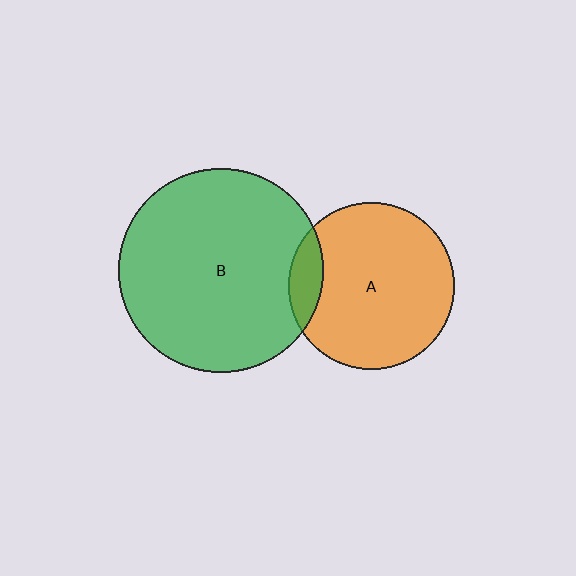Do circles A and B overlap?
Yes.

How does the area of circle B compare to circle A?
Approximately 1.5 times.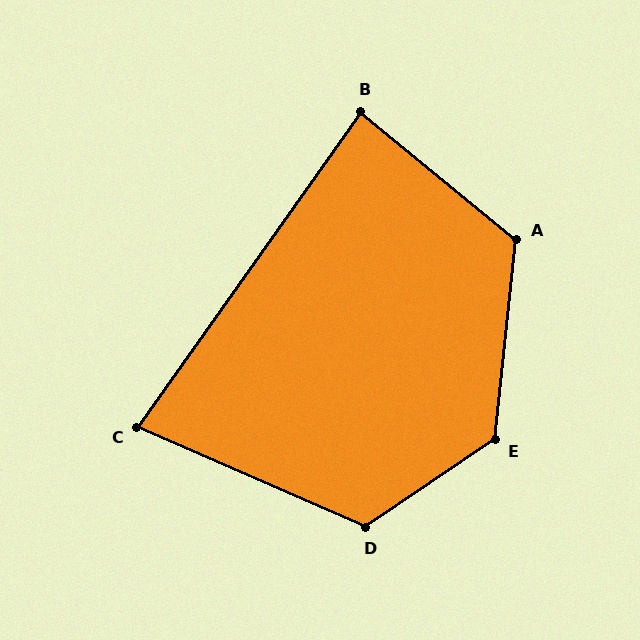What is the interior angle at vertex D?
Approximately 122 degrees (obtuse).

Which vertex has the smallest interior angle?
C, at approximately 78 degrees.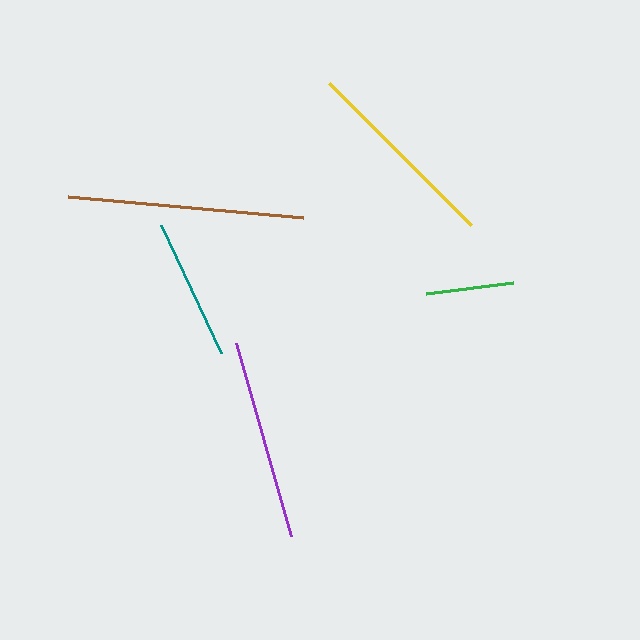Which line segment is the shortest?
The green line is the shortest at approximately 88 pixels.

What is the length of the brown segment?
The brown segment is approximately 235 pixels long.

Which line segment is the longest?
The brown line is the longest at approximately 235 pixels.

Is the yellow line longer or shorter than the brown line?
The brown line is longer than the yellow line.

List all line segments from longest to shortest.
From longest to shortest: brown, yellow, purple, teal, green.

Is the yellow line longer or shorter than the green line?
The yellow line is longer than the green line.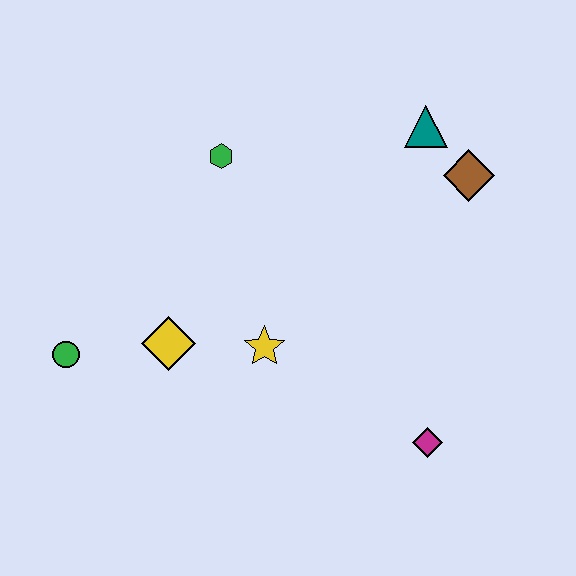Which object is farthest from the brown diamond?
The green circle is farthest from the brown diamond.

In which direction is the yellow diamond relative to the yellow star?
The yellow diamond is to the left of the yellow star.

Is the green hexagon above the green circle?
Yes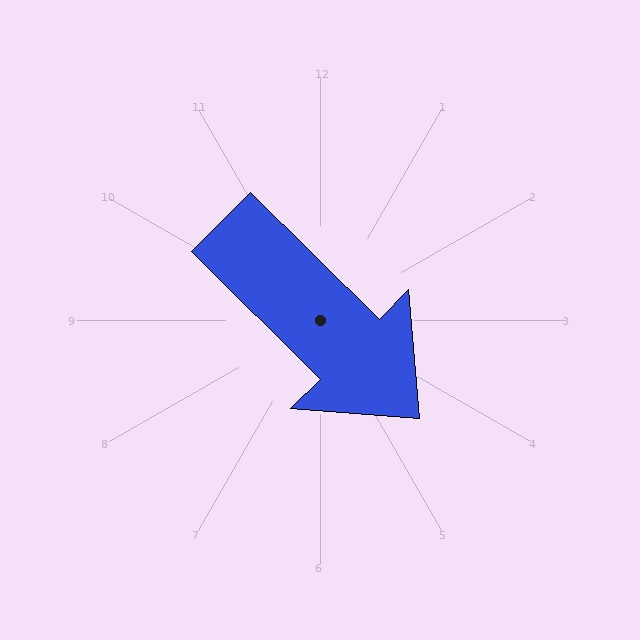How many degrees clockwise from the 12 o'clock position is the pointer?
Approximately 135 degrees.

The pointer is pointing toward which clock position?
Roughly 4 o'clock.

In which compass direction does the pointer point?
Southeast.